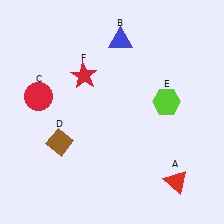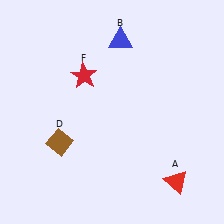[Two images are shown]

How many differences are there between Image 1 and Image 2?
There are 2 differences between the two images.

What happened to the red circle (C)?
The red circle (C) was removed in Image 2. It was in the top-left area of Image 1.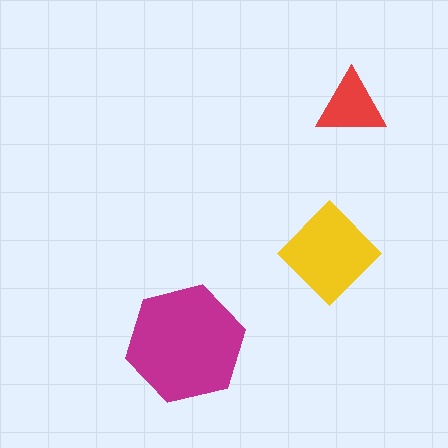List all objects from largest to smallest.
The magenta hexagon, the yellow diamond, the red triangle.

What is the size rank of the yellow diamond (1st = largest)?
2nd.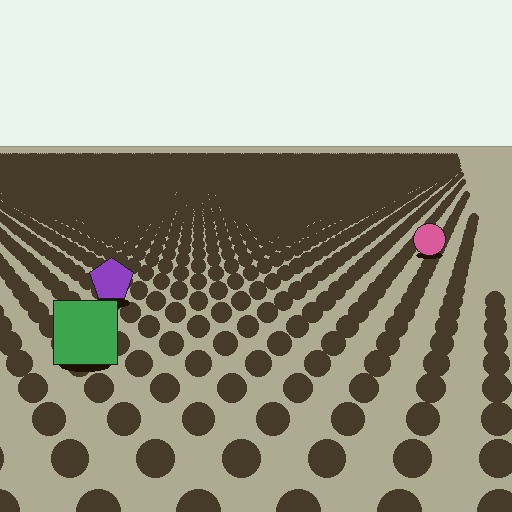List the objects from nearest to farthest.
From nearest to farthest: the green square, the purple pentagon, the pink circle.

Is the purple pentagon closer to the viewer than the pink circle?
Yes. The purple pentagon is closer — you can tell from the texture gradient: the ground texture is coarser near it.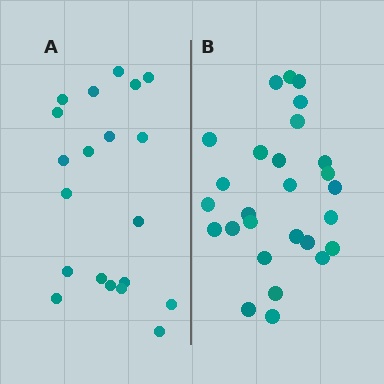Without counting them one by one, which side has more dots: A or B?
Region B (the right region) has more dots.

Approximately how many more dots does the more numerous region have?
Region B has roughly 8 or so more dots than region A.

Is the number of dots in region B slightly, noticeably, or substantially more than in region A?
Region B has noticeably more, but not dramatically so. The ratio is roughly 1.4 to 1.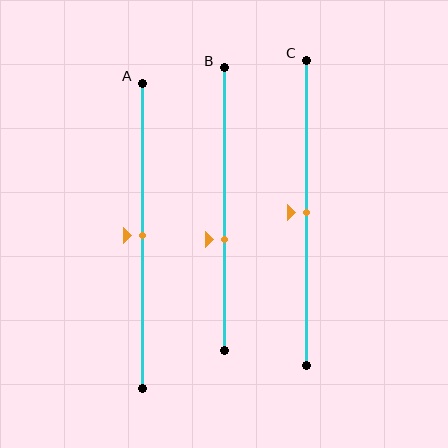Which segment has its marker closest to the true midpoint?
Segment A has its marker closest to the true midpoint.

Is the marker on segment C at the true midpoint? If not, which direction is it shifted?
Yes, the marker on segment C is at the true midpoint.